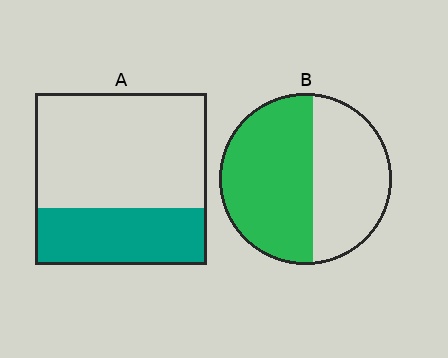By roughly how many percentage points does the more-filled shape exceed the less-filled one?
By roughly 20 percentage points (B over A).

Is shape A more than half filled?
No.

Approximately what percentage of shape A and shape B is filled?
A is approximately 35% and B is approximately 55%.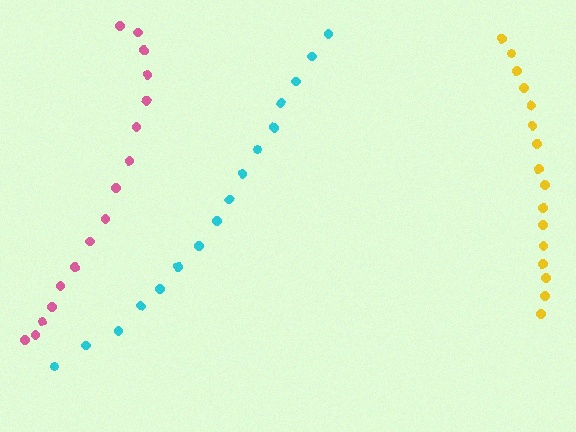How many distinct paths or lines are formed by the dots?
There are 3 distinct paths.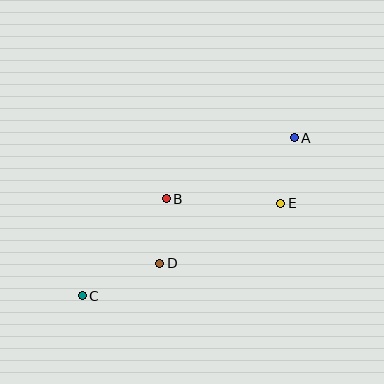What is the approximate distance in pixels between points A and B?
The distance between A and B is approximately 142 pixels.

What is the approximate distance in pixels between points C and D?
The distance between C and D is approximately 84 pixels.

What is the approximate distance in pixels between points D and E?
The distance between D and E is approximately 135 pixels.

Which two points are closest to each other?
Points B and D are closest to each other.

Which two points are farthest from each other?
Points A and C are farthest from each other.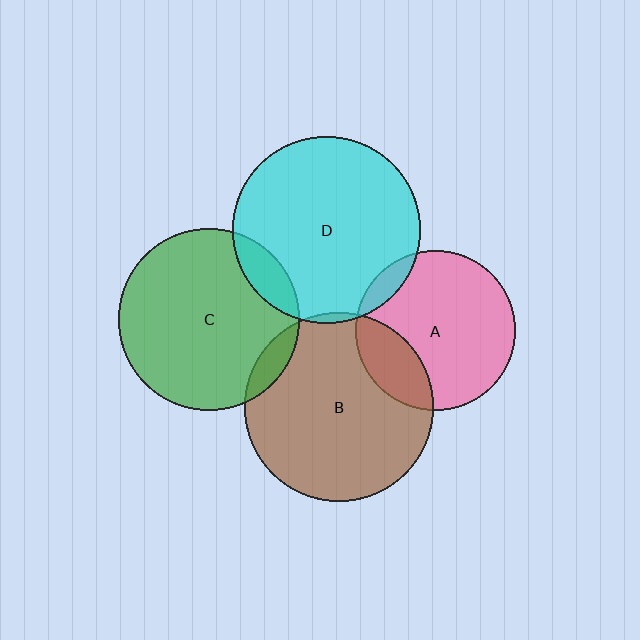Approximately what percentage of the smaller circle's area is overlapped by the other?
Approximately 20%.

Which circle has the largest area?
Circle B (brown).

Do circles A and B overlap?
Yes.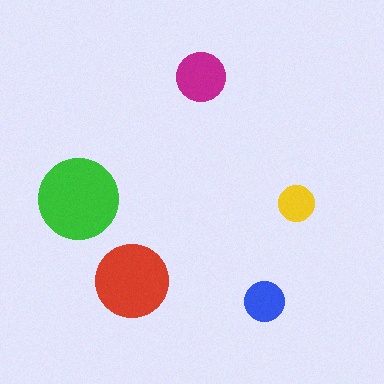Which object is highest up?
The magenta circle is topmost.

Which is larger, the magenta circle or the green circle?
The green one.